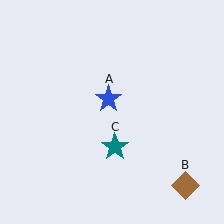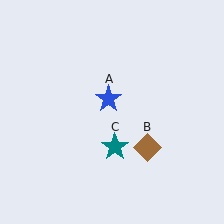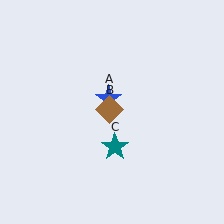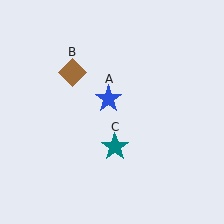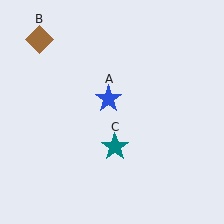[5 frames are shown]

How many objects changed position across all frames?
1 object changed position: brown diamond (object B).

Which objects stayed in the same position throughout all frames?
Blue star (object A) and teal star (object C) remained stationary.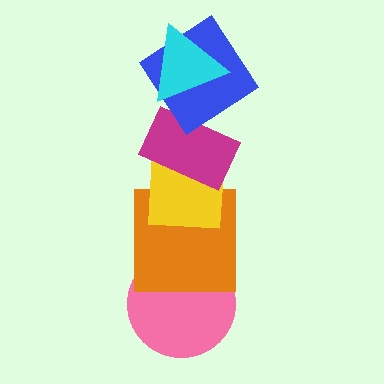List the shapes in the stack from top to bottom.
From top to bottom: the cyan triangle, the blue diamond, the magenta rectangle, the yellow square, the orange square, the pink circle.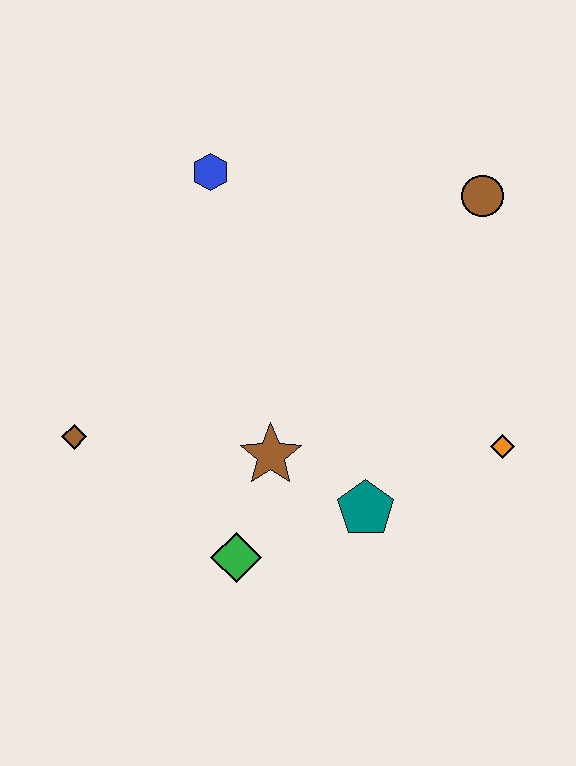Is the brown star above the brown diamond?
No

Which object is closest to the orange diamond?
The teal pentagon is closest to the orange diamond.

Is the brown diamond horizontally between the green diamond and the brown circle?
No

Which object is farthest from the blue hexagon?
The orange diamond is farthest from the blue hexagon.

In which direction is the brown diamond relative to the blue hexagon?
The brown diamond is below the blue hexagon.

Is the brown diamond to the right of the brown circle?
No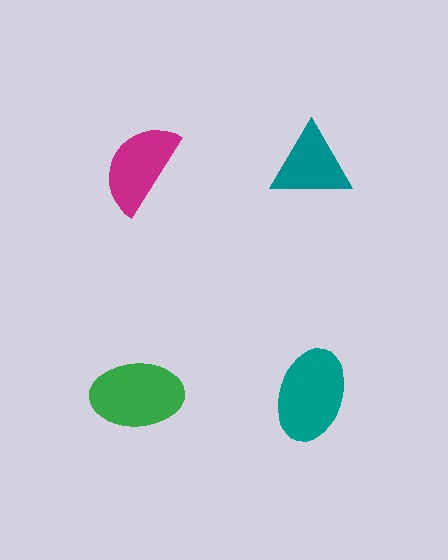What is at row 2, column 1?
A green ellipse.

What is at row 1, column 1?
A magenta semicircle.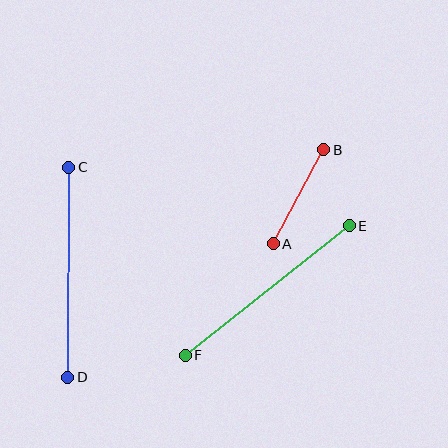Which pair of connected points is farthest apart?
Points C and D are farthest apart.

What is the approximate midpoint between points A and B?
The midpoint is at approximately (298, 197) pixels.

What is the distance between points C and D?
The distance is approximately 210 pixels.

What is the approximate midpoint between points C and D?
The midpoint is at approximately (68, 272) pixels.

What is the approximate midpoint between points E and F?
The midpoint is at approximately (267, 291) pixels.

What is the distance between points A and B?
The distance is approximately 107 pixels.